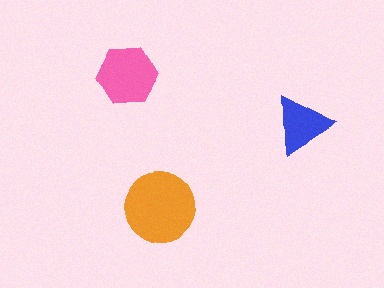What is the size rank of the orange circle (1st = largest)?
1st.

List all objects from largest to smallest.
The orange circle, the pink hexagon, the blue triangle.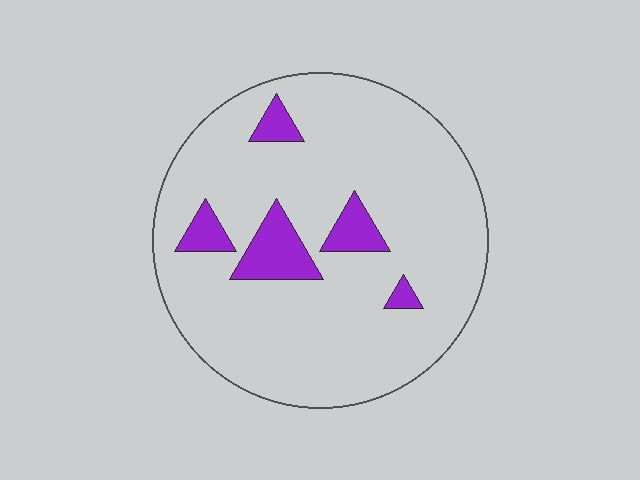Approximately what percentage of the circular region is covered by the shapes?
Approximately 10%.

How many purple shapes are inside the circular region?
5.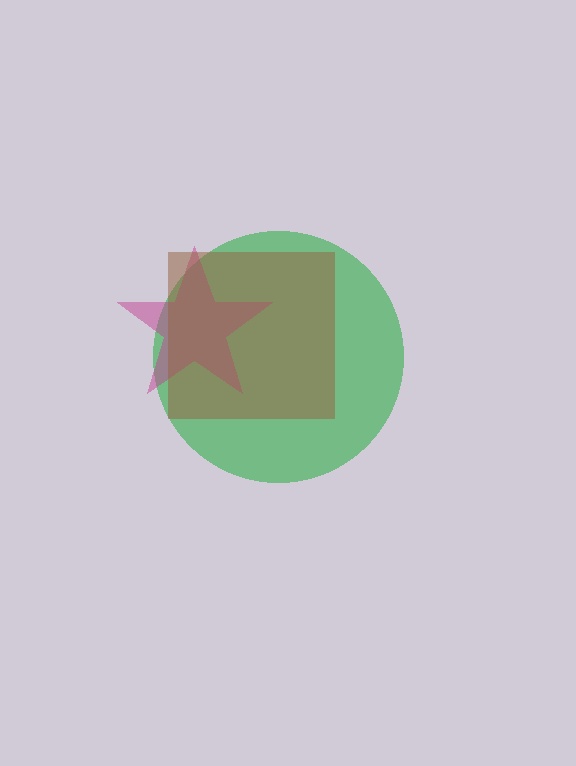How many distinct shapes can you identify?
There are 3 distinct shapes: a green circle, a magenta star, a brown square.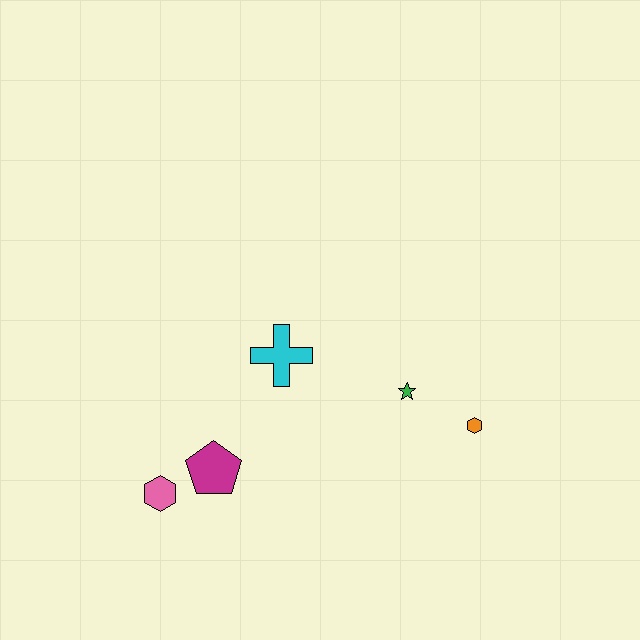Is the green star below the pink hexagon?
No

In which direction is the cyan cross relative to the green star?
The cyan cross is to the left of the green star.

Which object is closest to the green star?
The orange hexagon is closest to the green star.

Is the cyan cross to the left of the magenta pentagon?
No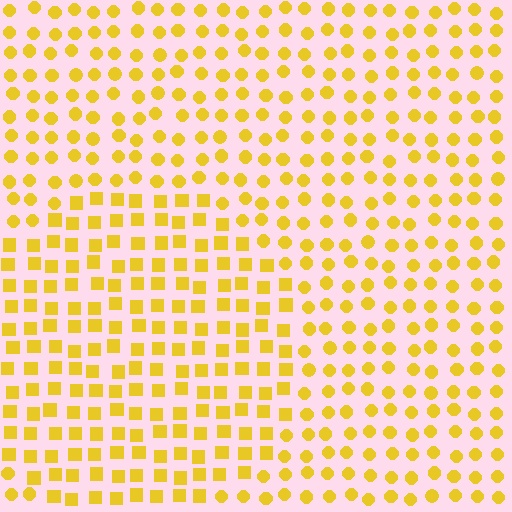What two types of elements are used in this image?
The image uses squares inside the circle region and circles outside it.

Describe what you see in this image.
The image is filled with small yellow elements arranged in a uniform grid. A circle-shaped region contains squares, while the surrounding area contains circles. The boundary is defined purely by the change in element shape.